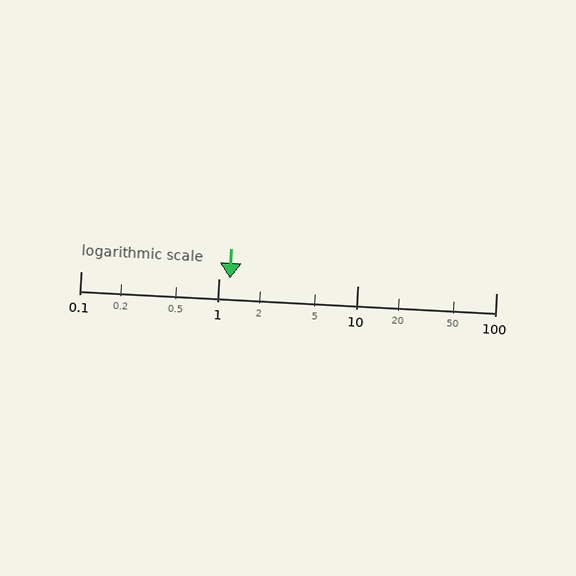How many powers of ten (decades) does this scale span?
The scale spans 3 decades, from 0.1 to 100.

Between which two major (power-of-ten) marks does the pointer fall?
The pointer is between 1 and 10.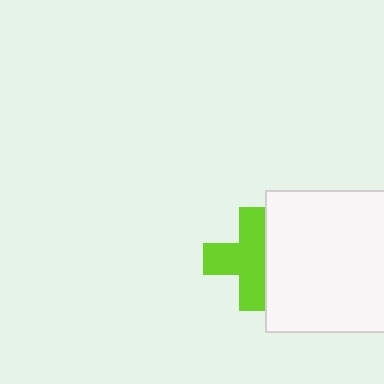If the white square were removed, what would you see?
You would see the complete lime cross.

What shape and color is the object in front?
The object in front is a white square.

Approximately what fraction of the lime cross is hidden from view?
Roughly 32% of the lime cross is hidden behind the white square.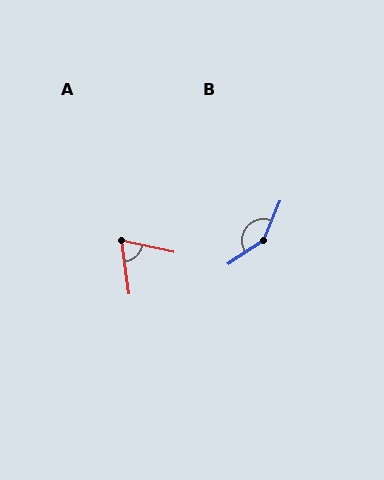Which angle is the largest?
B, at approximately 146 degrees.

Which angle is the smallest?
A, at approximately 70 degrees.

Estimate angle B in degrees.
Approximately 146 degrees.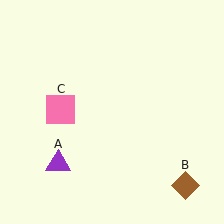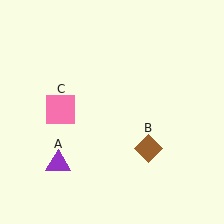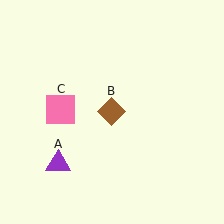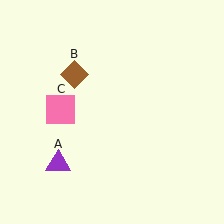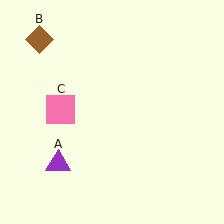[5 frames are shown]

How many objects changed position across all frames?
1 object changed position: brown diamond (object B).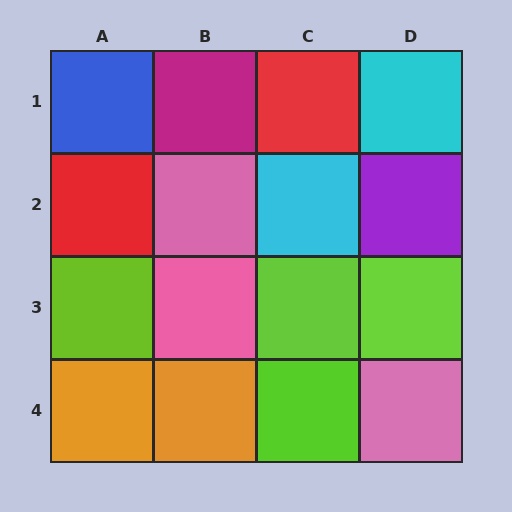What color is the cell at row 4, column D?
Pink.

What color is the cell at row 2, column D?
Purple.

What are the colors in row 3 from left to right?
Lime, pink, lime, lime.